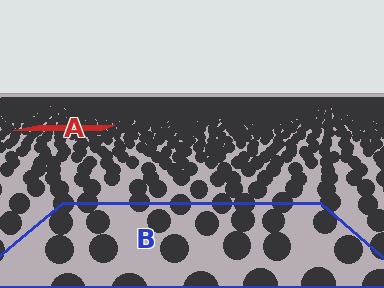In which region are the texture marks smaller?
The texture marks are smaller in region A, because it is farther away.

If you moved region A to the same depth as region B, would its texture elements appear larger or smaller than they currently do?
They would appear larger. At a closer depth, the same texture elements are projected at a bigger on-screen size.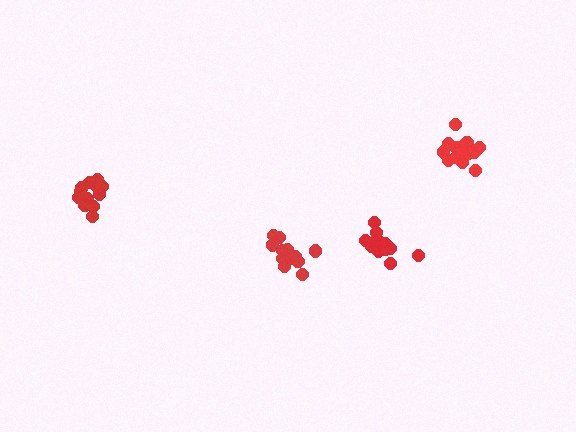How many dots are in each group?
Group 1: 18 dots, Group 2: 13 dots, Group 3: 14 dots, Group 4: 13 dots (58 total).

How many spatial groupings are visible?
There are 4 spatial groupings.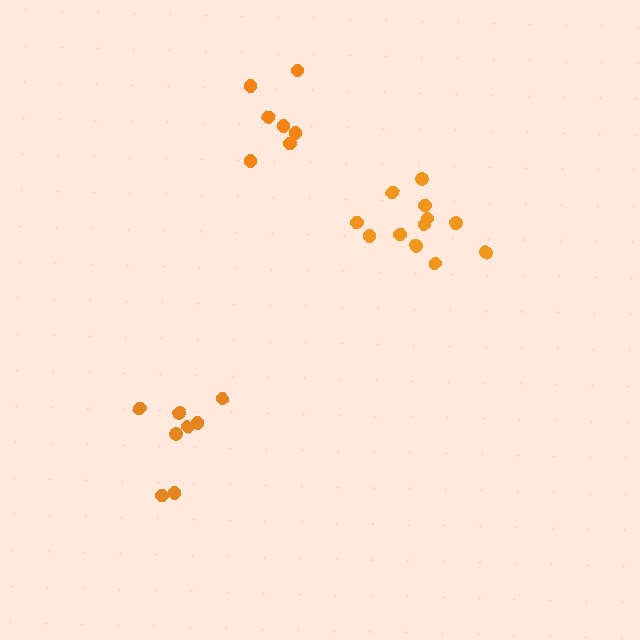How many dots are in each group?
Group 1: 8 dots, Group 2: 12 dots, Group 3: 7 dots (27 total).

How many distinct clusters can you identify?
There are 3 distinct clusters.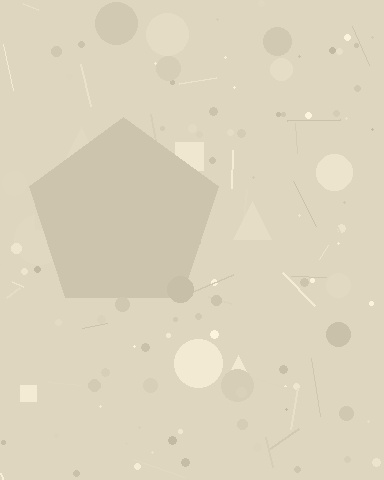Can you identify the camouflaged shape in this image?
The camouflaged shape is a pentagon.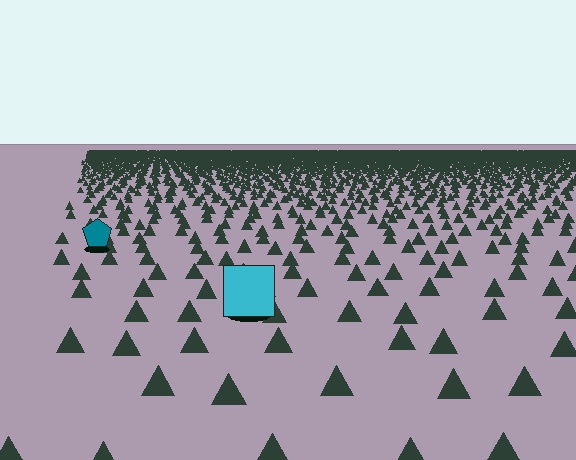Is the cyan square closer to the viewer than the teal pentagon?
Yes. The cyan square is closer — you can tell from the texture gradient: the ground texture is coarser near it.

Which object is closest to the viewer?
The cyan square is closest. The texture marks near it are larger and more spread out.